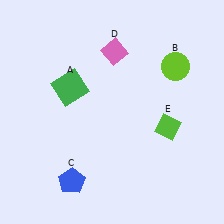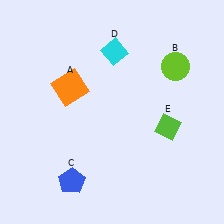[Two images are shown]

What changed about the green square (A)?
In Image 1, A is green. In Image 2, it changed to orange.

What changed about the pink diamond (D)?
In Image 1, D is pink. In Image 2, it changed to cyan.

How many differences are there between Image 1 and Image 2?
There are 2 differences between the two images.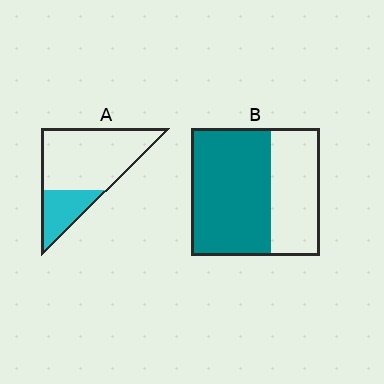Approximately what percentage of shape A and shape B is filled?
A is approximately 25% and B is approximately 60%.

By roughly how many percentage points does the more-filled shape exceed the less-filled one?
By roughly 35 percentage points (B over A).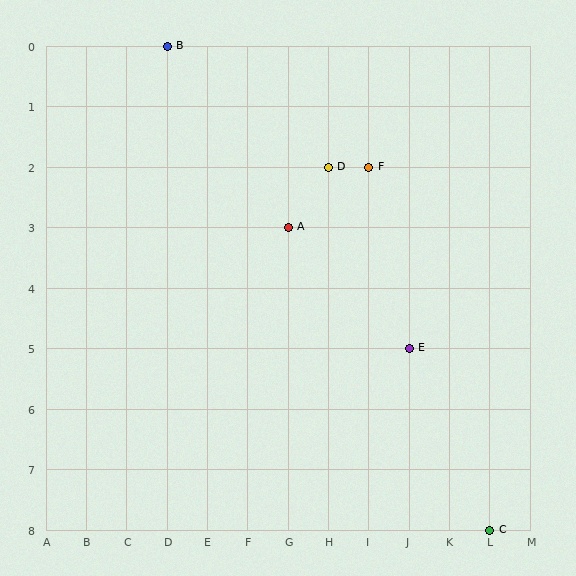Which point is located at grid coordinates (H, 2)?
Point D is at (H, 2).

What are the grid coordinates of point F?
Point F is at grid coordinates (I, 2).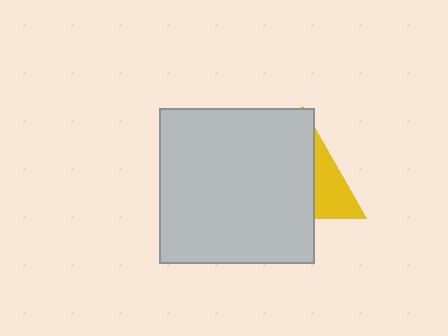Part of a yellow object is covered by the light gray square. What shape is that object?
It is a triangle.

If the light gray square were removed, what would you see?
You would see the complete yellow triangle.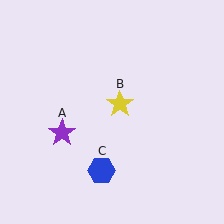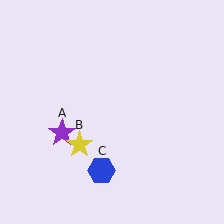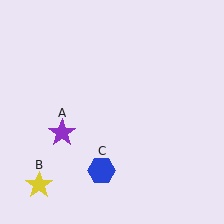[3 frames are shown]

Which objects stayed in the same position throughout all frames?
Purple star (object A) and blue hexagon (object C) remained stationary.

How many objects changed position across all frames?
1 object changed position: yellow star (object B).